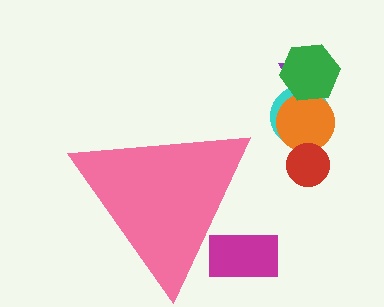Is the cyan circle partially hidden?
No, the cyan circle is fully visible.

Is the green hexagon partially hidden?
No, the green hexagon is fully visible.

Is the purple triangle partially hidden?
No, the purple triangle is fully visible.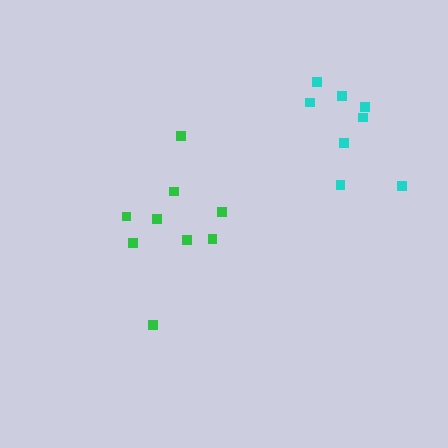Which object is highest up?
The cyan cluster is topmost.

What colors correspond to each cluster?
The clusters are colored: cyan, green.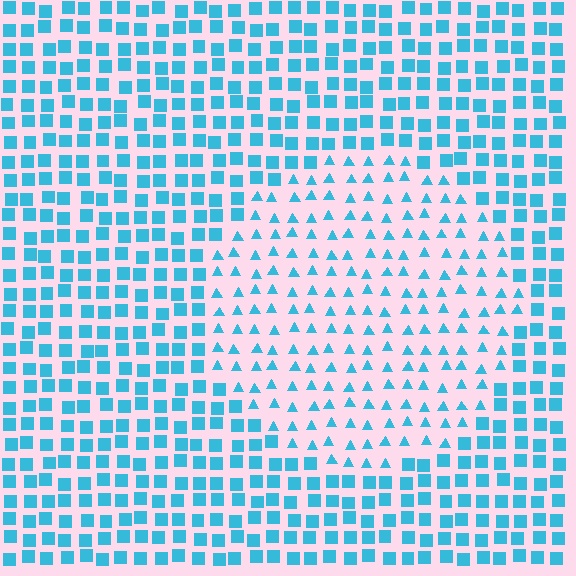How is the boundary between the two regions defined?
The boundary is defined by a change in element shape: triangles inside vs. squares outside. All elements share the same color and spacing.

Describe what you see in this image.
The image is filled with small cyan elements arranged in a uniform grid. A circle-shaped region contains triangles, while the surrounding area contains squares. The boundary is defined purely by the change in element shape.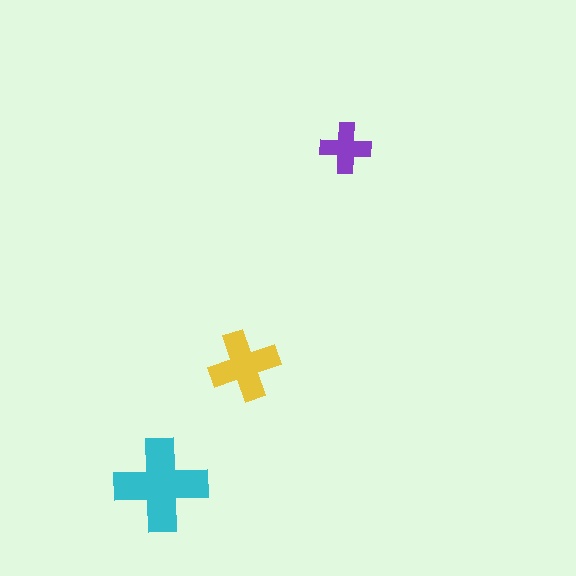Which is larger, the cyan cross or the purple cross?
The cyan one.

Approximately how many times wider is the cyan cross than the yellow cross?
About 1.5 times wider.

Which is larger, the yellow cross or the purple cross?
The yellow one.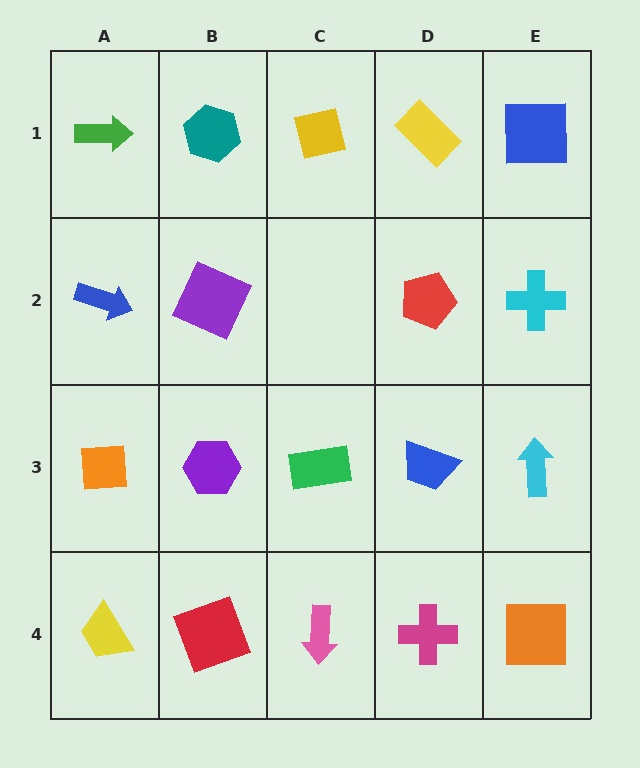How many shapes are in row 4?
5 shapes.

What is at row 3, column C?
A green rectangle.